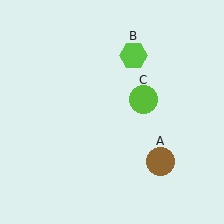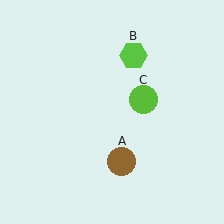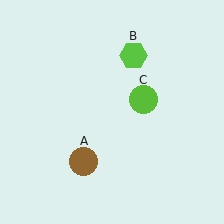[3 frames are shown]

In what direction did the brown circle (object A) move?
The brown circle (object A) moved left.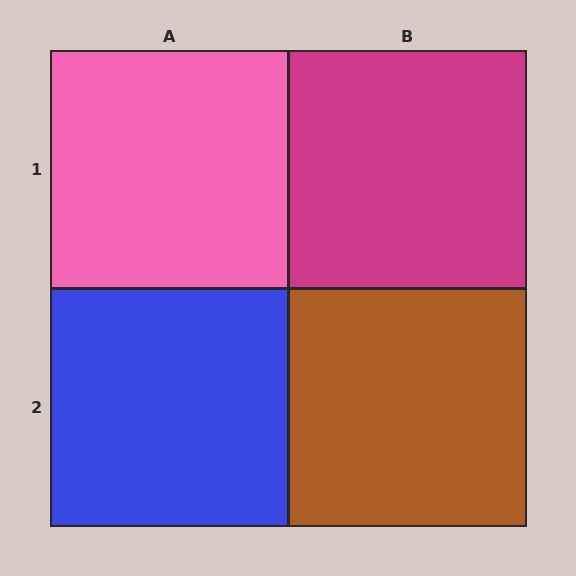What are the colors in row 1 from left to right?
Pink, magenta.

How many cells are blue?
1 cell is blue.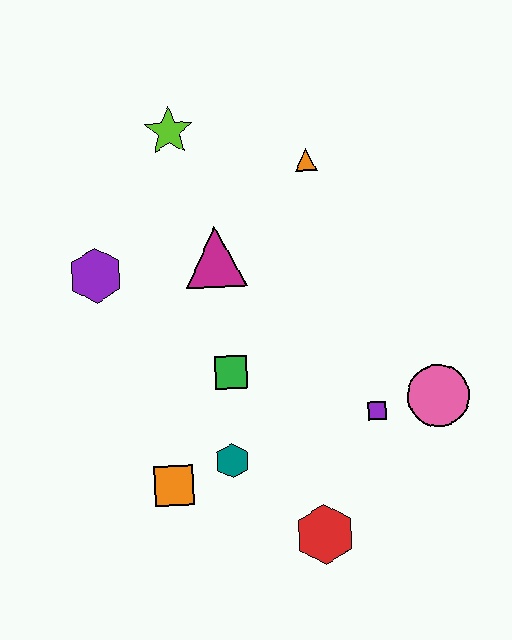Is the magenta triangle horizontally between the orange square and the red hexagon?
Yes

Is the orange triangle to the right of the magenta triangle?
Yes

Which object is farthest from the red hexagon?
The lime star is farthest from the red hexagon.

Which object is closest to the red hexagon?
The teal hexagon is closest to the red hexagon.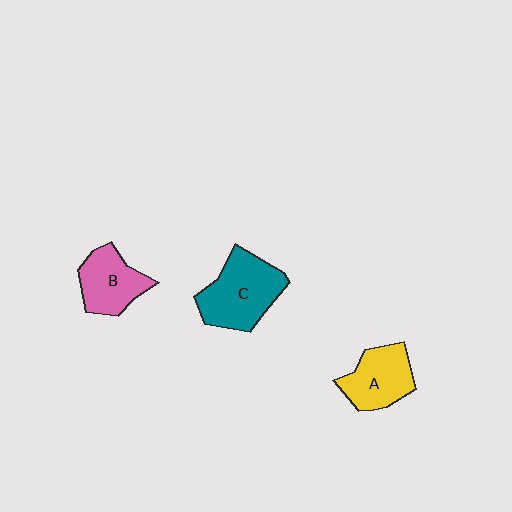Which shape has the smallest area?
Shape B (pink).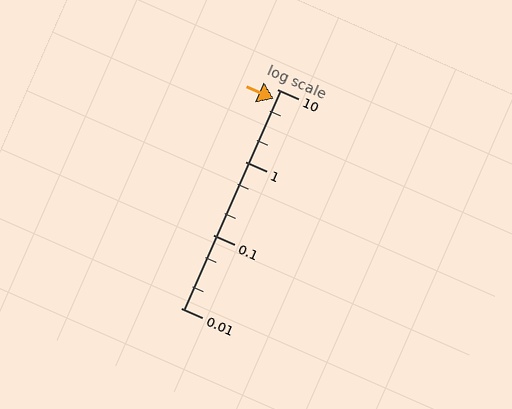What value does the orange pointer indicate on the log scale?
The pointer indicates approximately 7.4.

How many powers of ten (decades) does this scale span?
The scale spans 3 decades, from 0.01 to 10.